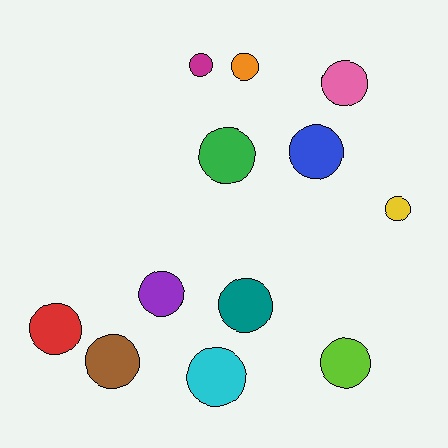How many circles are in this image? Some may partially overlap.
There are 12 circles.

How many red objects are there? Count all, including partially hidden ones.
There is 1 red object.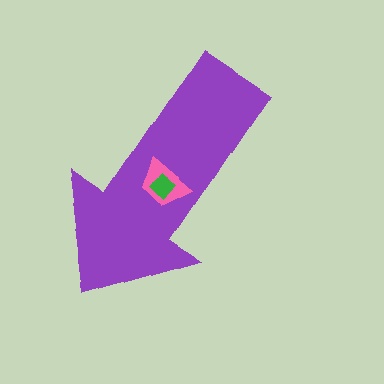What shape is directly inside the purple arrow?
The pink trapezoid.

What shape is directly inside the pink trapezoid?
The green diamond.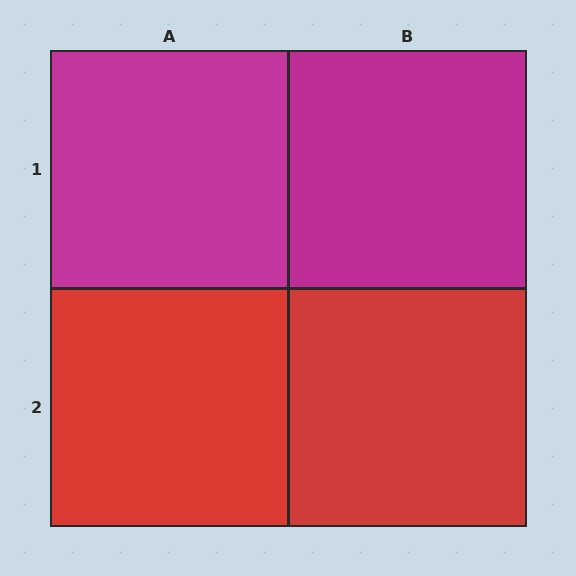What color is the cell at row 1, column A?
Magenta.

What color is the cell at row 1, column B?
Magenta.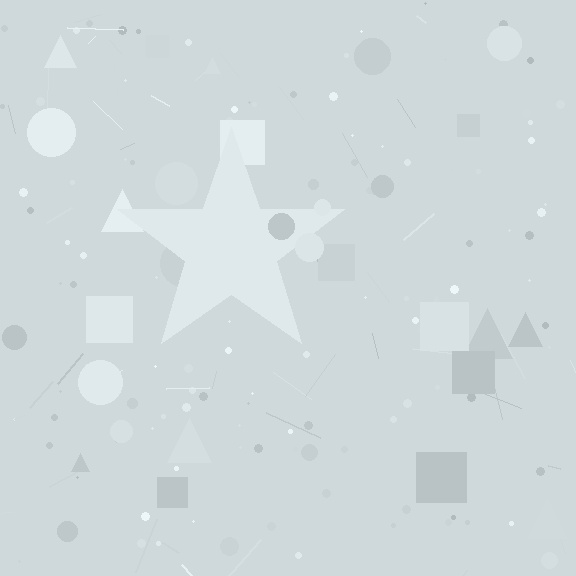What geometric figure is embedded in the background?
A star is embedded in the background.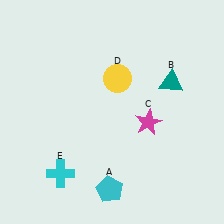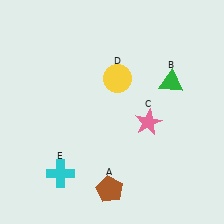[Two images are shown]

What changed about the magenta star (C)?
In Image 1, C is magenta. In Image 2, it changed to pink.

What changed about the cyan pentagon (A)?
In Image 1, A is cyan. In Image 2, it changed to brown.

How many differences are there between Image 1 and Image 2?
There are 3 differences between the two images.